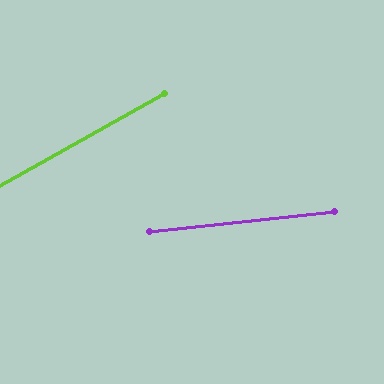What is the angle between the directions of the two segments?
Approximately 23 degrees.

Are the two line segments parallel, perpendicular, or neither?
Neither parallel nor perpendicular — they differ by about 23°.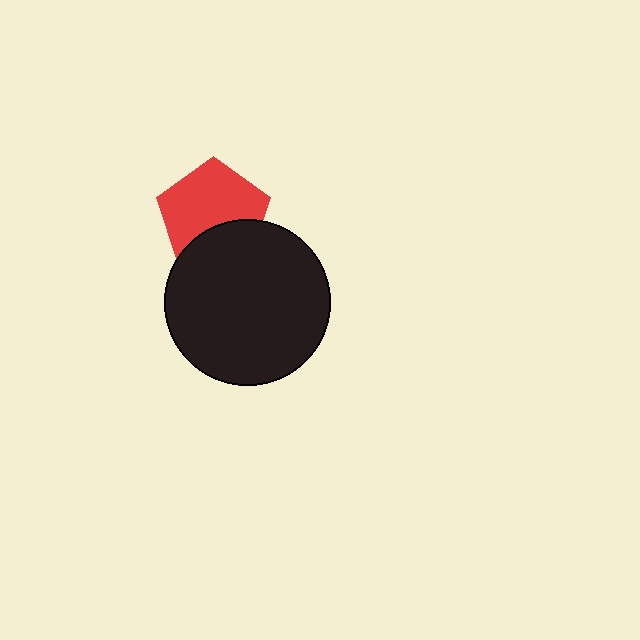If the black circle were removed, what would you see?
You would see the complete red pentagon.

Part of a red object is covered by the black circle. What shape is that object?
It is a pentagon.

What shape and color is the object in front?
The object in front is a black circle.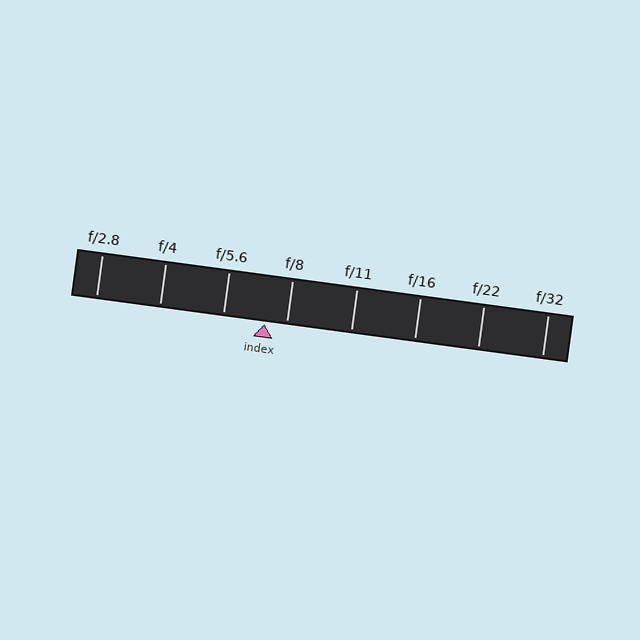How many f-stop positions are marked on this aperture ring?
There are 8 f-stop positions marked.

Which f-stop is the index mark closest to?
The index mark is closest to f/8.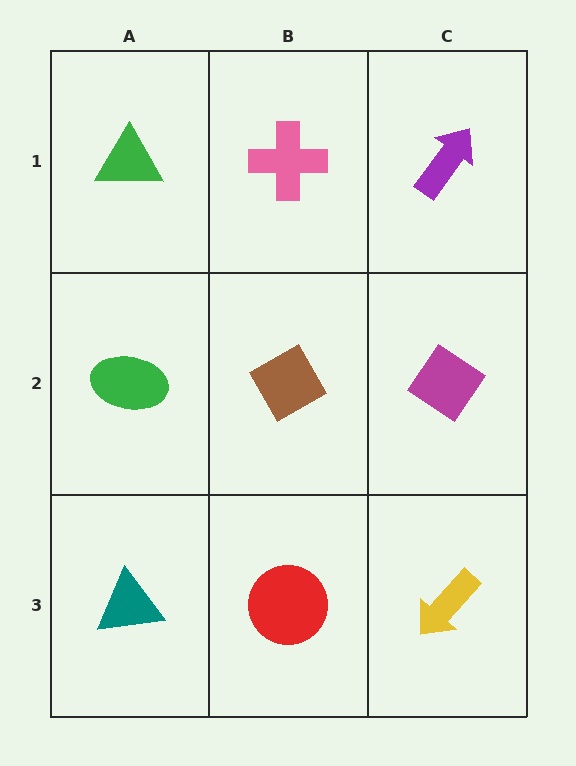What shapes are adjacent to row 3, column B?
A brown diamond (row 2, column B), a teal triangle (row 3, column A), a yellow arrow (row 3, column C).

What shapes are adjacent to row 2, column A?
A green triangle (row 1, column A), a teal triangle (row 3, column A), a brown diamond (row 2, column B).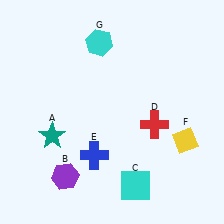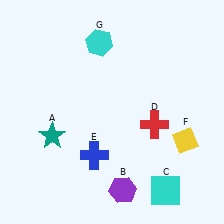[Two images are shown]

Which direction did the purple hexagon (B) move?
The purple hexagon (B) moved right.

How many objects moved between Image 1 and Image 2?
2 objects moved between the two images.